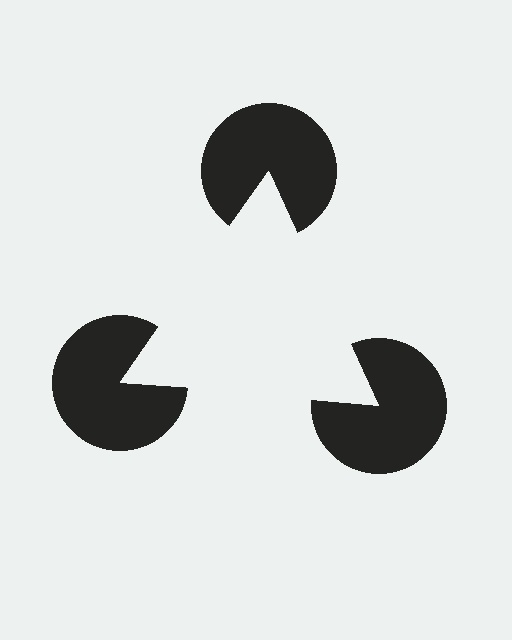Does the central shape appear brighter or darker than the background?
It typically appears slightly brighter than the background, even though no actual brightness change is drawn.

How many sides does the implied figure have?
3 sides.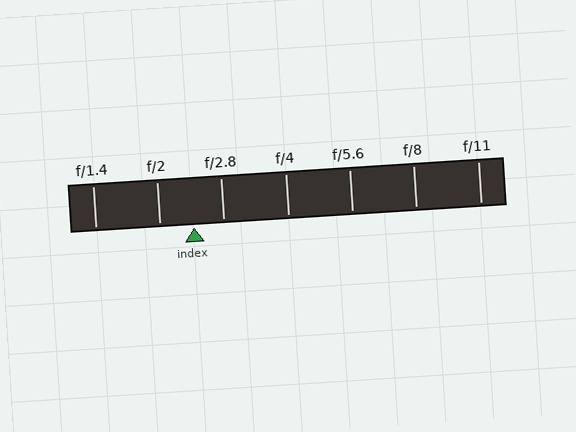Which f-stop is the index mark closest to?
The index mark is closest to f/2.8.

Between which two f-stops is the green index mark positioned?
The index mark is between f/2 and f/2.8.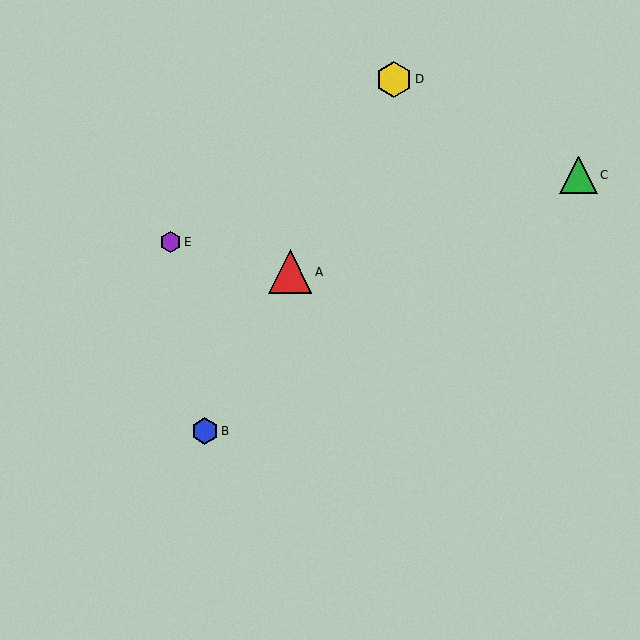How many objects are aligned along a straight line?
3 objects (A, B, D) are aligned along a straight line.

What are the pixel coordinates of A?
Object A is at (290, 271).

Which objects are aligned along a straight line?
Objects A, B, D are aligned along a straight line.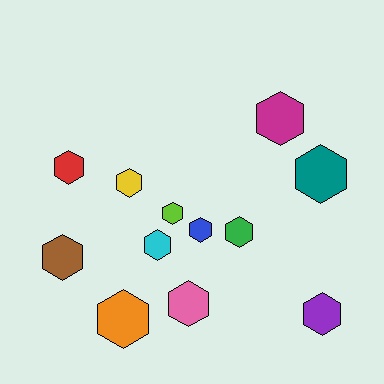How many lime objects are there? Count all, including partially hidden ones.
There is 1 lime object.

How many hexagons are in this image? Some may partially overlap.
There are 12 hexagons.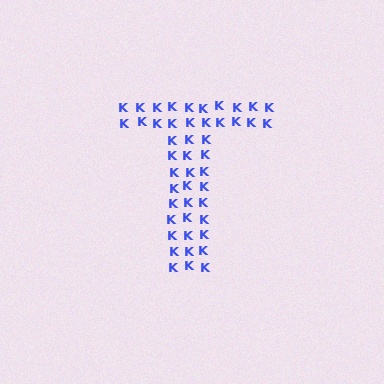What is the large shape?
The large shape is the letter T.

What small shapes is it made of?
It is made of small letter K's.